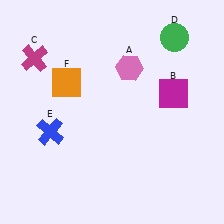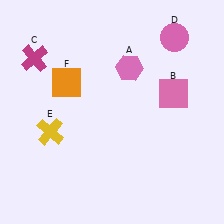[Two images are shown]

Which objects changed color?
B changed from magenta to pink. D changed from green to pink. E changed from blue to yellow.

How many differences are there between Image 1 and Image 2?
There are 3 differences between the two images.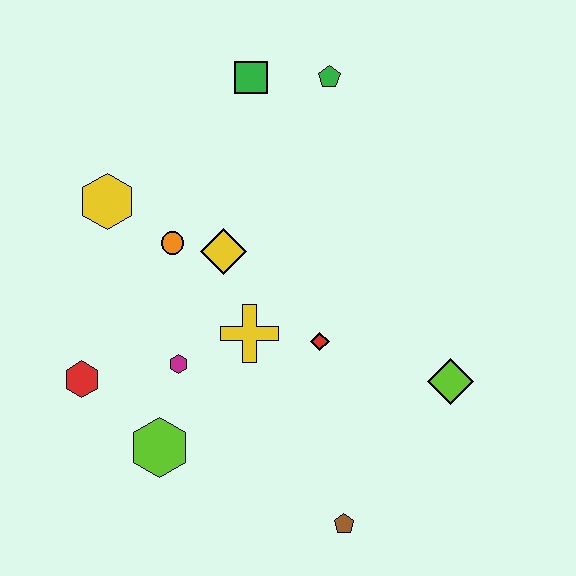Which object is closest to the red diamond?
The yellow cross is closest to the red diamond.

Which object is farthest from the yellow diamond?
The brown pentagon is farthest from the yellow diamond.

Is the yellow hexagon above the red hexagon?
Yes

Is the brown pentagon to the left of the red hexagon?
No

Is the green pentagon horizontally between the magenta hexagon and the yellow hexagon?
No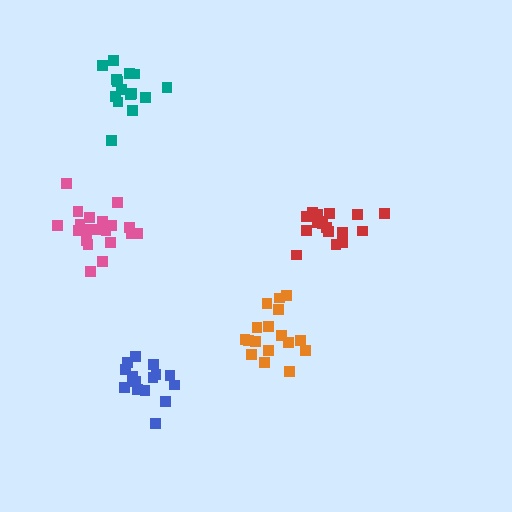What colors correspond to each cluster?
The clusters are colored: teal, pink, red, orange, blue.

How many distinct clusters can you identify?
There are 5 distinct clusters.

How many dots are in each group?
Group 1: 15 dots, Group 2: 20 dots, Group 3: 17 dots, Group 4: 17 dots, Group 5: 15 dots (84 total).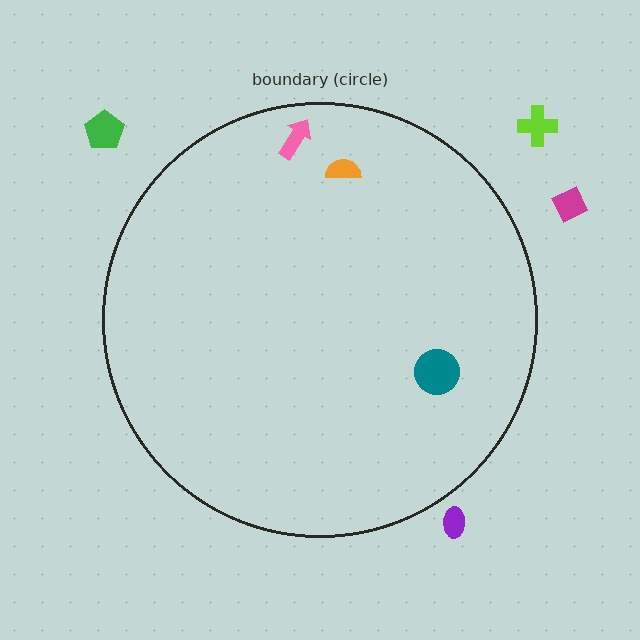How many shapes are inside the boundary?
3 inside, 4 outside.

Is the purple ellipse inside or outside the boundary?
Outside.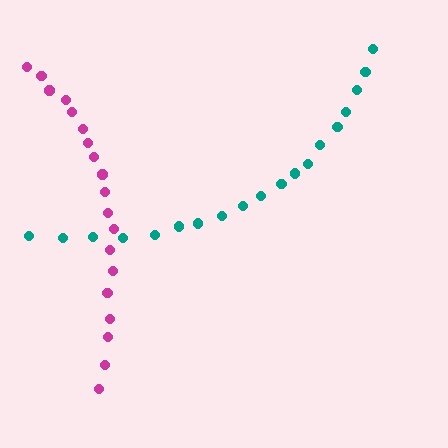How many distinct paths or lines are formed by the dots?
There are 2 distinct paths.